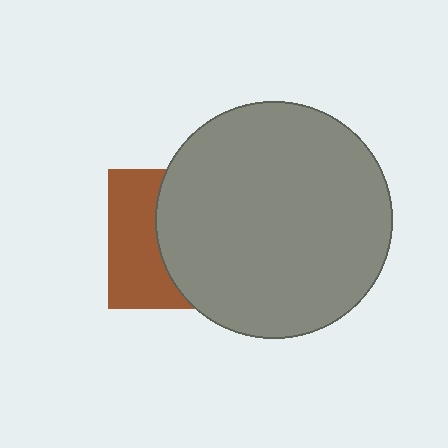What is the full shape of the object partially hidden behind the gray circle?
The partially hidden object is a brown square.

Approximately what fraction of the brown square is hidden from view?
Roughly 59% of the brown square is hidden behind the gray circle.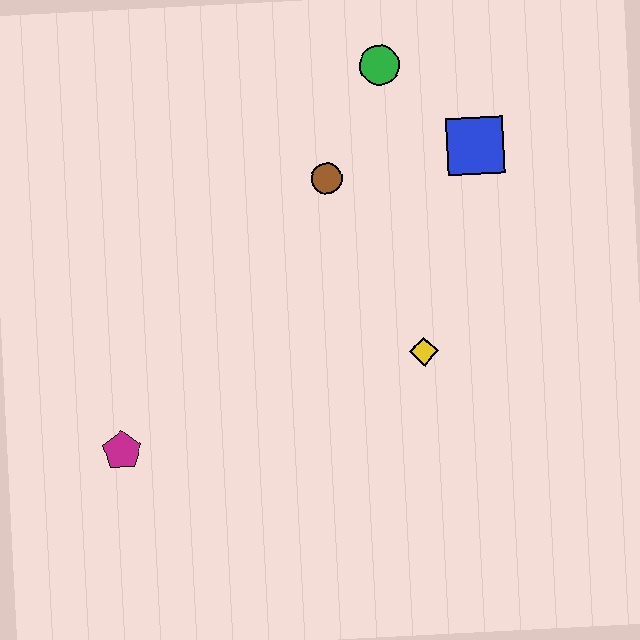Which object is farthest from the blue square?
The magenta pentagon is farthest from the blue square.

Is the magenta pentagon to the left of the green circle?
Yes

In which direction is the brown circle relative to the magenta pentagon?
The brown circle is above the magenta pentagon.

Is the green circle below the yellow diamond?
No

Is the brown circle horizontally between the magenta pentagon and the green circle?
Yes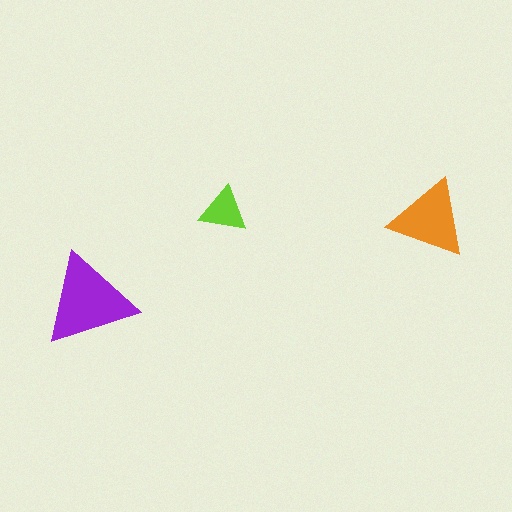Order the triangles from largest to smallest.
the purple one, the orange one, the lime one.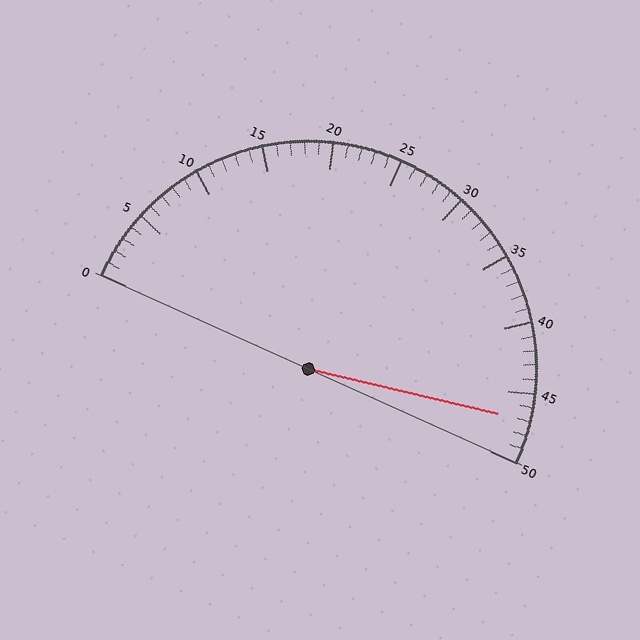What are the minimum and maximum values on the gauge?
The gauge ranges from 0 to 50.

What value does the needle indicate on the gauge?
The needle indicates approximately 47.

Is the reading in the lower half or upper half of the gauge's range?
The reading is in the upper half of the range (0 to 50).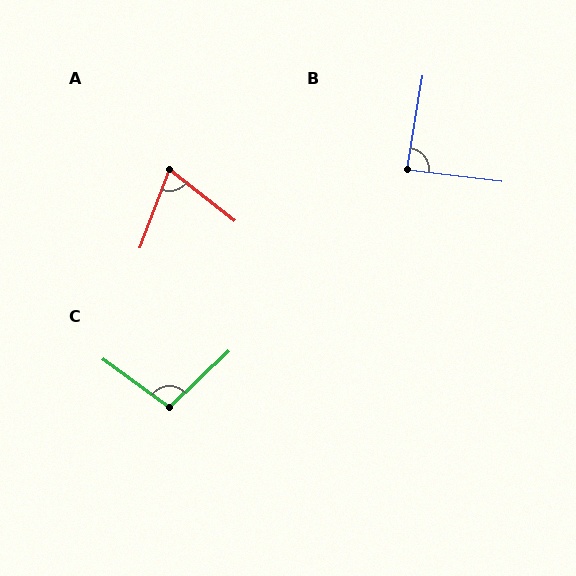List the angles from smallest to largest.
A (72°), B (88°), C (101°).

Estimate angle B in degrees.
Approximately 88 degrees.